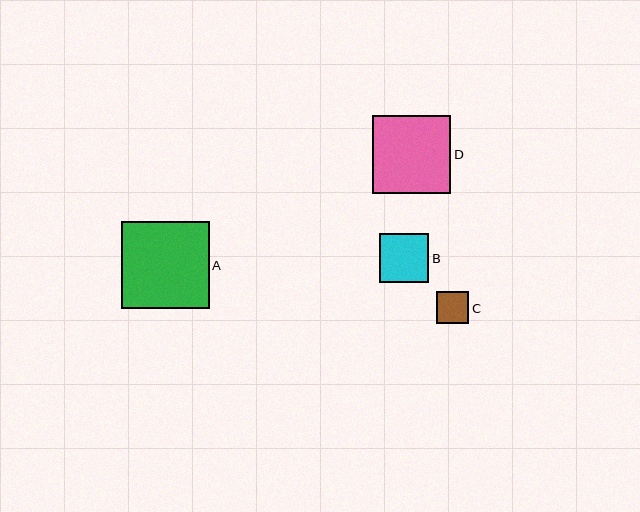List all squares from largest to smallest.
From largest to smallest: A, D, B, C.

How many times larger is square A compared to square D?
Square A is approximately 1.1 times the size of square D.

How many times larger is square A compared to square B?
Square A is approximately 1.8 times the size of square B.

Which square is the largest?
Square A is the largest with a size of approximately 87 pixels.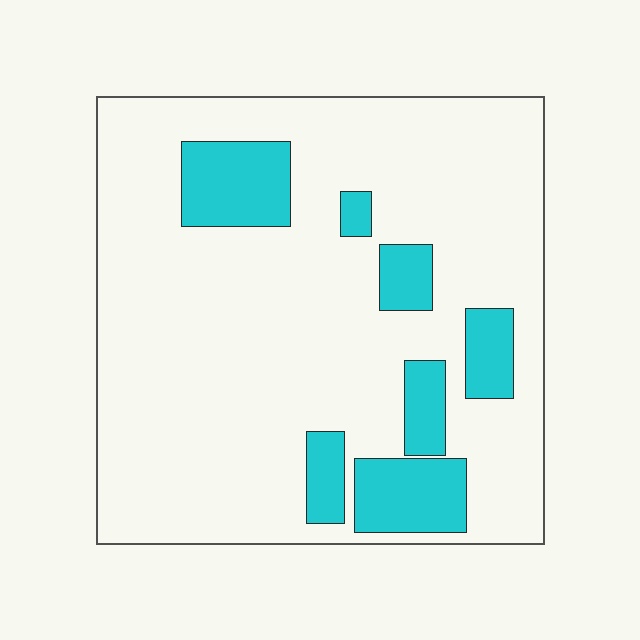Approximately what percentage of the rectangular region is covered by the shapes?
Approximately 15%.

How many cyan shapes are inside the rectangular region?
7.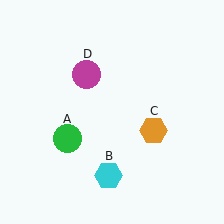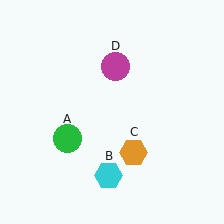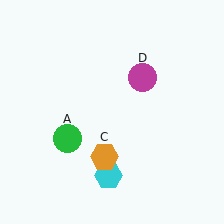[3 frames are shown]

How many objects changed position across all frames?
2 objects changed position: orange hexagon (object C), magenta circle (object D).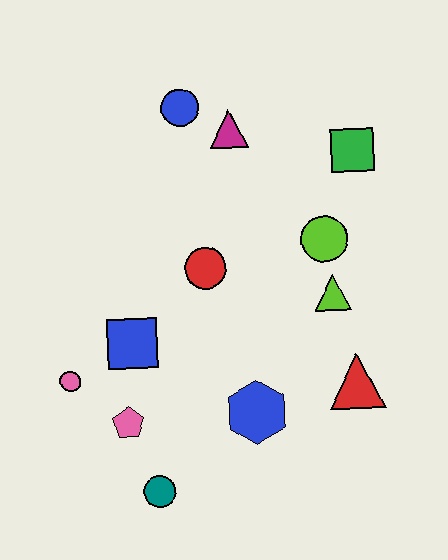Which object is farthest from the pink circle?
The green square is farthest from the pink circle.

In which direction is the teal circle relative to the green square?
The teal circle is below the green square.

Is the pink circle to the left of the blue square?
Yes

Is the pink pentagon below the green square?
Yes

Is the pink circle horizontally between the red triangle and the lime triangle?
No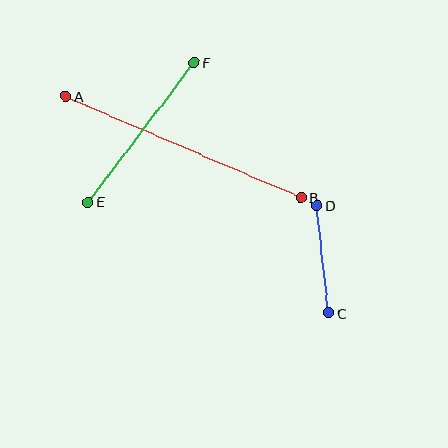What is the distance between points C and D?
The distance is approximately 108 pixels.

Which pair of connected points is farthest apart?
Points A and B are farthest apart.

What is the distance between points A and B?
The distance is approximately 256 pixels.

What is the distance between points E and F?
The distance is approximately 175 pixels.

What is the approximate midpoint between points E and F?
The midpoint is at approximately (141, 132) pixels.